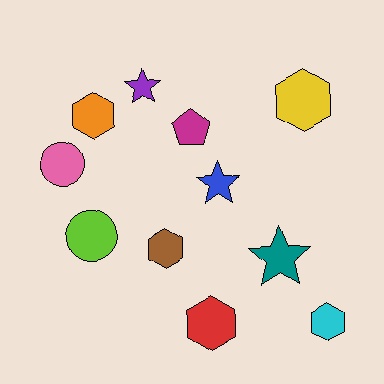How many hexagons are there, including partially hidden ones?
There are 5 hexagons.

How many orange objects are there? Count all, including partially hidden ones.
There is 1 orange object.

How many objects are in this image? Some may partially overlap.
There are 11 objects.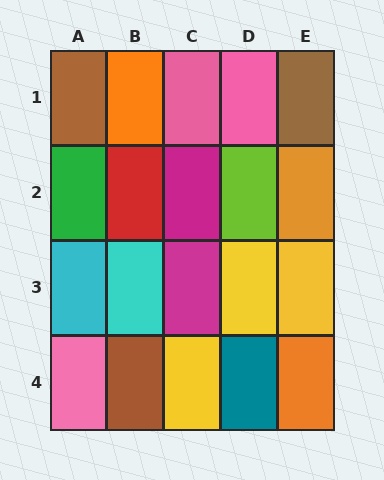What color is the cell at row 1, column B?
Orange.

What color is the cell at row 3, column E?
Yellow.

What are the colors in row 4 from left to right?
Pink, brown, yellow, teal, orange.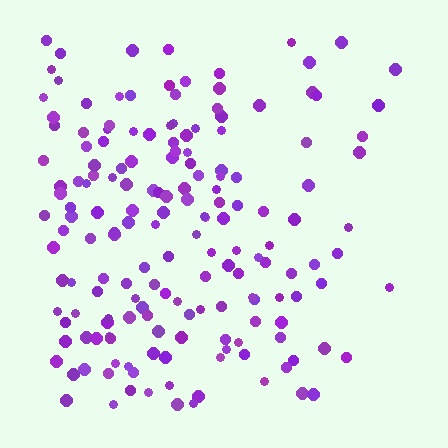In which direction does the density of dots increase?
From right to left, with the left side densest.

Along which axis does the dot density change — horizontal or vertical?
Horizontal.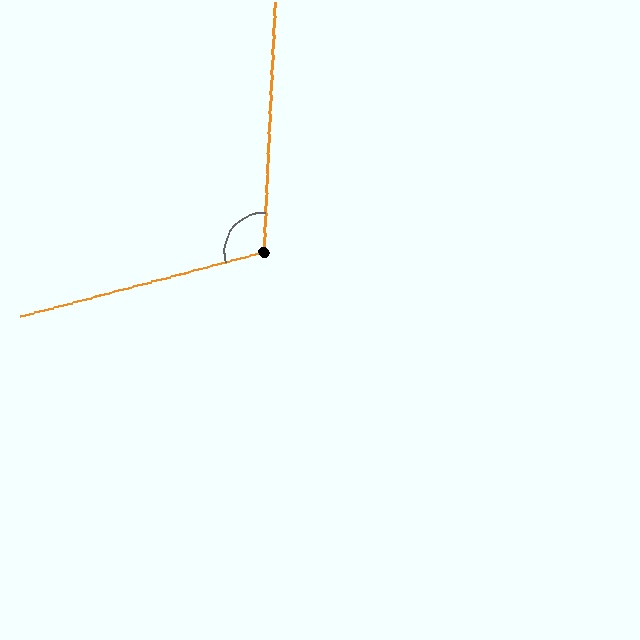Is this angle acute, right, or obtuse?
It is obtuse.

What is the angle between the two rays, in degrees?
Approximately 107 degrees.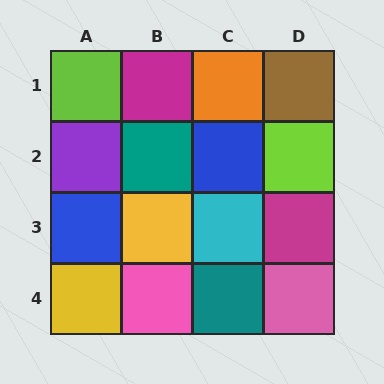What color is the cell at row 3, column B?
Yellow.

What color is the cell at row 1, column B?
Magenta.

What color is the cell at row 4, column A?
Yellow.